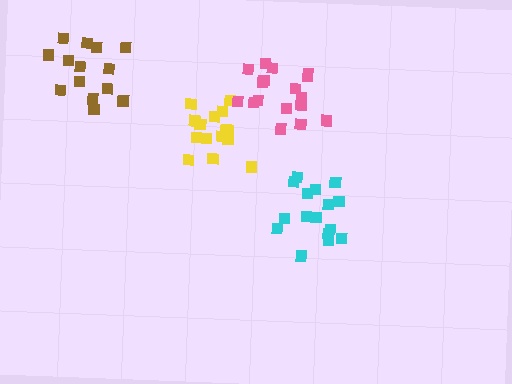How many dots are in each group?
Group 1: 16 dots, Group 2: 14 dots, Group 3: 16 dots, Group 4: 17 dots (63 total).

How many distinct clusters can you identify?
There are 4 distinct clusters.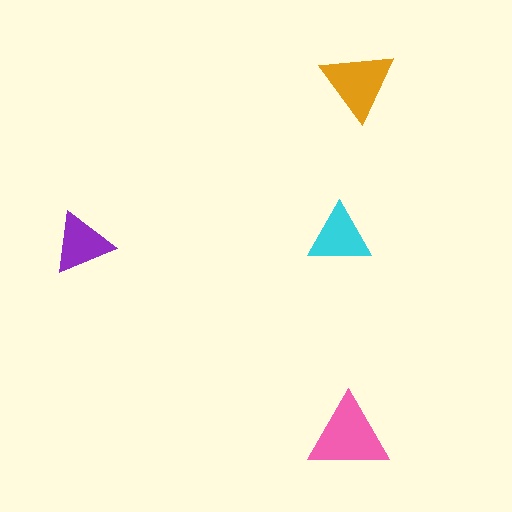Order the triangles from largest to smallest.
the pink one, the orange one, the cyan one, the purple one.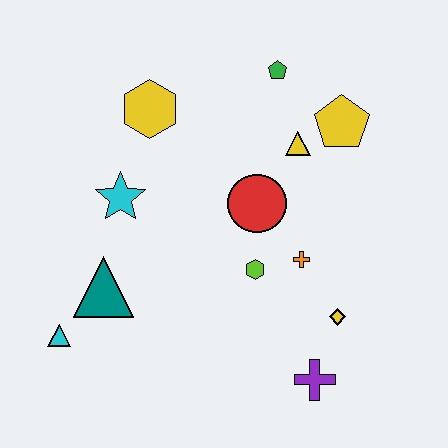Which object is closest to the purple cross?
The yellow diamond is closest to the purple cross.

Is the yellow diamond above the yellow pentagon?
No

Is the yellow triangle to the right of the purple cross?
No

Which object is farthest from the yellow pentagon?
The cyan triangle is farthest from the yellow pentagon.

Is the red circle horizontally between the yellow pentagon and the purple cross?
No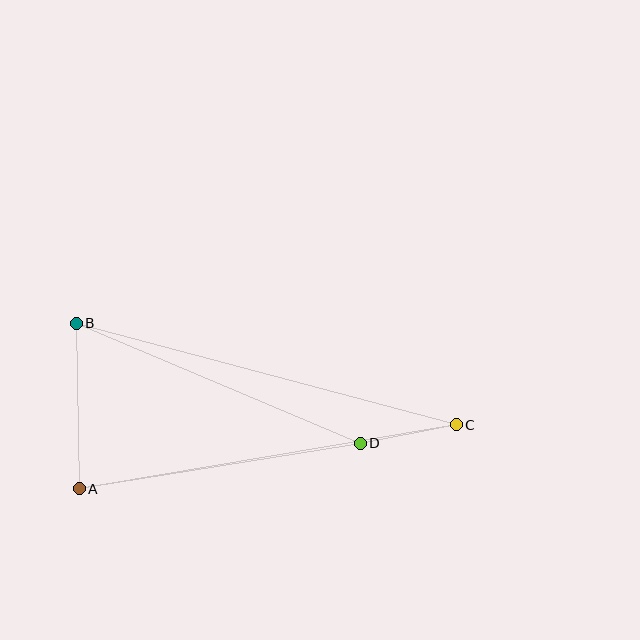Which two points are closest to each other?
Points C and D are closest to each other.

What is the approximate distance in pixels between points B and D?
The distance between B and D is approximately 309 pixels.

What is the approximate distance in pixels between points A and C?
The distance between A and C is approximately 382 pixels.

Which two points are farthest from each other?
Points B and C are farthest from each other.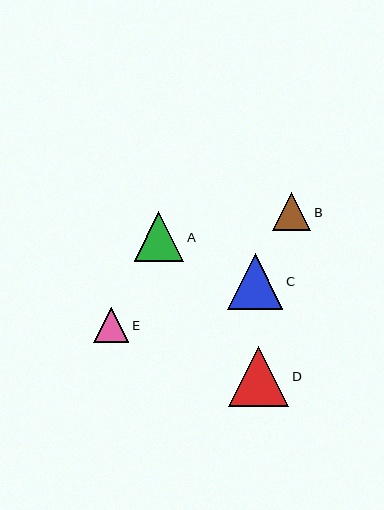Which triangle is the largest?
Triangle D is the largest with a size of approximately 60 pixels.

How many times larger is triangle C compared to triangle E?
Triangle C is approximately 1.6 times the size of triangle E.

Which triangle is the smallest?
Triangle E is the smallest with a size of approximately 35 pixels.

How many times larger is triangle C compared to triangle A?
Triangle C is approximately 1.1 times the size of triangle A.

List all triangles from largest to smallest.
From largest to smallest: D, C, A, B, E.